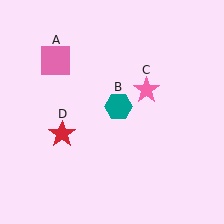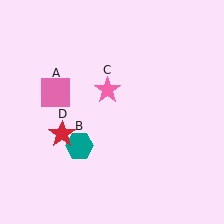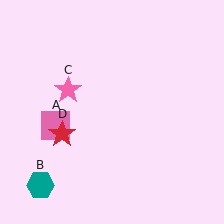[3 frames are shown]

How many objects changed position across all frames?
3 objects changed position: pink square (object A), teal hexagon (object B), pink star (object C).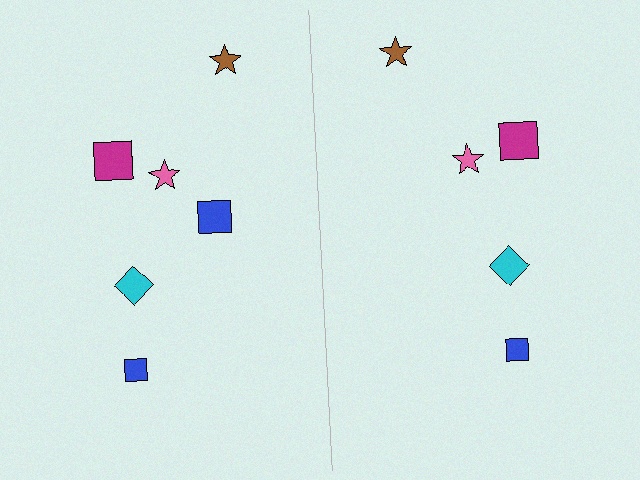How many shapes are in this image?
There are 11 shapes in this image.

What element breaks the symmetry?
A blue square is missing from the right side.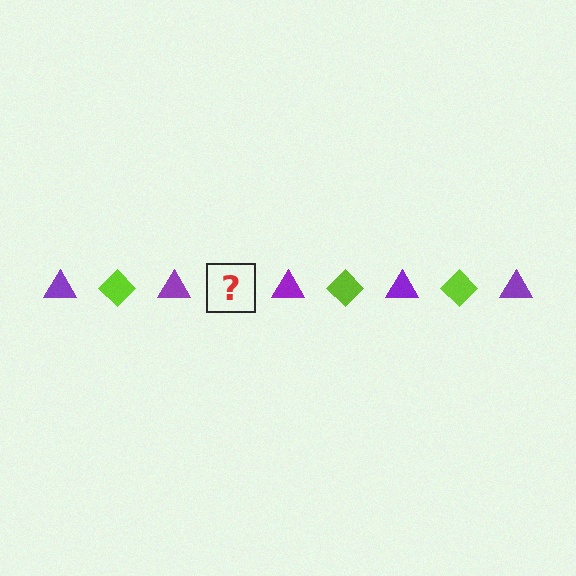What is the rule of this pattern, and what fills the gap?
The rule is that the pattern alternates between purple triangle and lime diamond. The gap should be filled with a lime diamond.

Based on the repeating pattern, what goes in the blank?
The blank should be a lime diamond.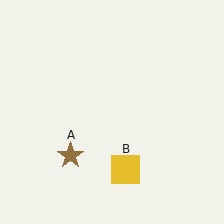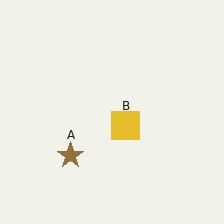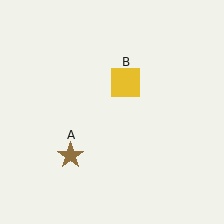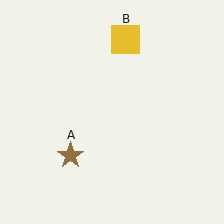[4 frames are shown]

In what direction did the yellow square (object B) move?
The yellow square (object B) moved up.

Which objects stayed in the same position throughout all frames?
Brown star (object A) remained stationary.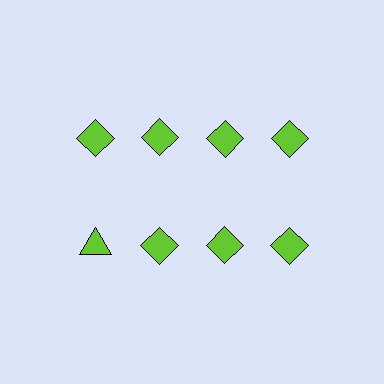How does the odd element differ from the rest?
It has a different shape: triangle instead of diamond.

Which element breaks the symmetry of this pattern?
The lime triangle in the second row, leftmost column breaks the symmetry. All other shapes are lime diamonds.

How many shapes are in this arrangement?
There are 8 shapes arranged in a grid pattern.